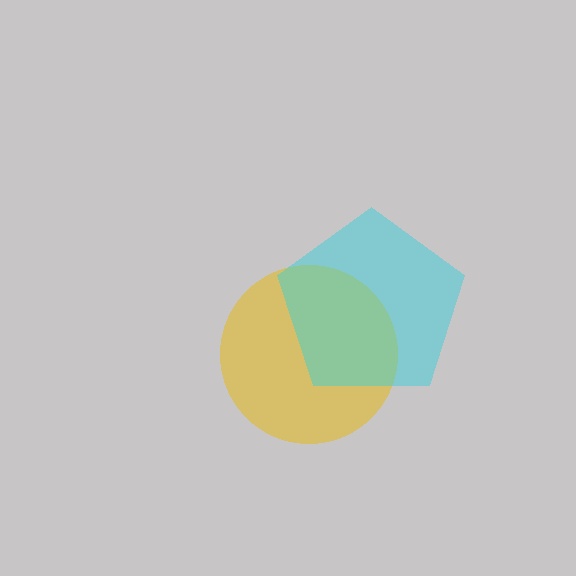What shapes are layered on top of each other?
The layered shapes are: a yellow circle, a cyan pentagon.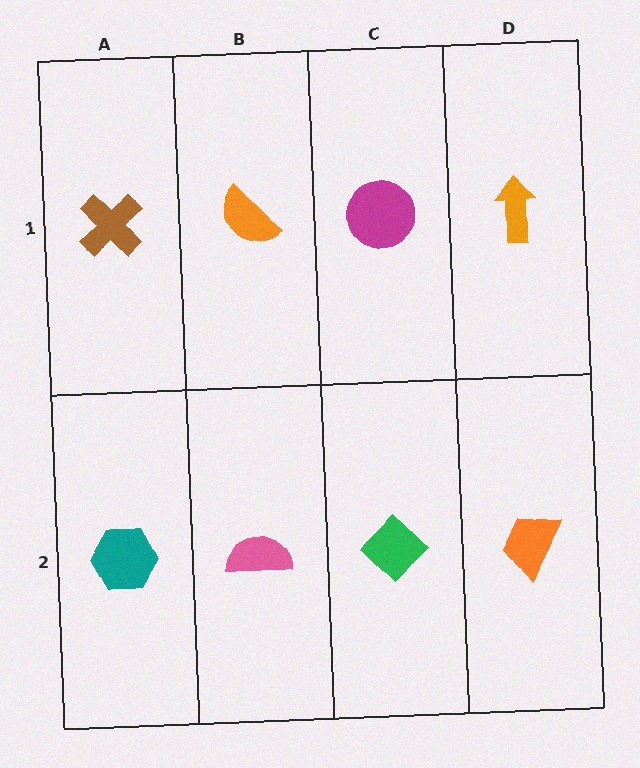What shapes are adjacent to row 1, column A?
A teal hexagon (row 2, column A), an orange semicircle (row 1, column B).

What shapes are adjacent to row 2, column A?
A brown cross (row 1, column A), a pink semicircle (row 2, column B).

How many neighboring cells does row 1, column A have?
2.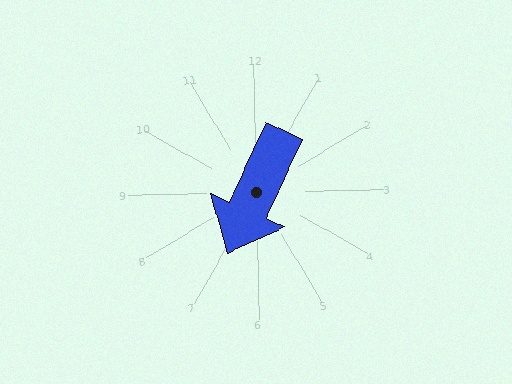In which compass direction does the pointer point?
Southwest.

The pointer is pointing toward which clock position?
Roughly 7 o'clock.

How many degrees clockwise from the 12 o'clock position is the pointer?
Approximately 206 degrees.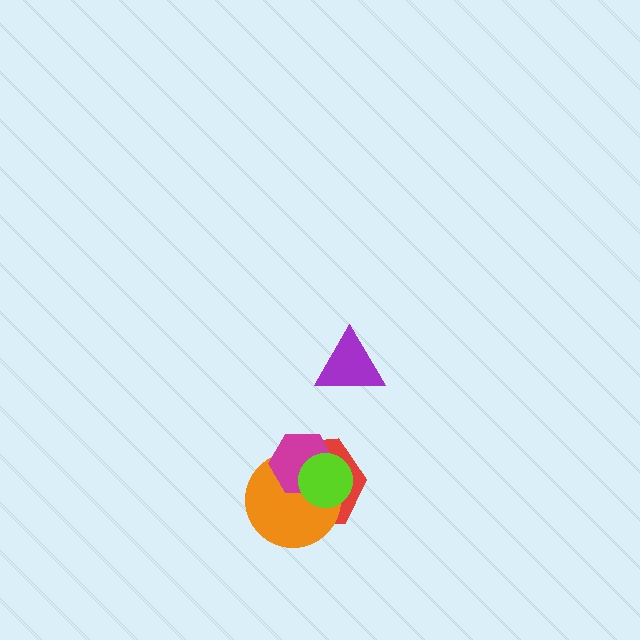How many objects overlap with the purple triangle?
0 objects overlap with the purple triangle.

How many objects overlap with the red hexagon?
3 objects overlap with the red hexagon.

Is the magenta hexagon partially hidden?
Yes, it is partially covered by another shape.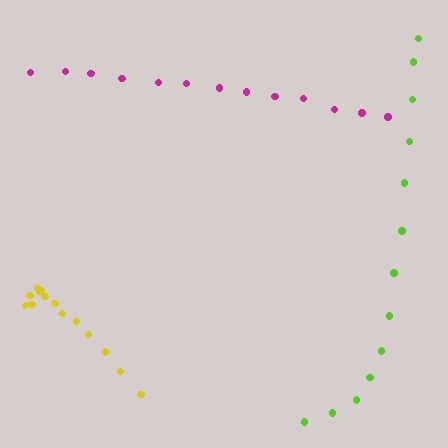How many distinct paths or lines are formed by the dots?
There are 3 distinct paths.